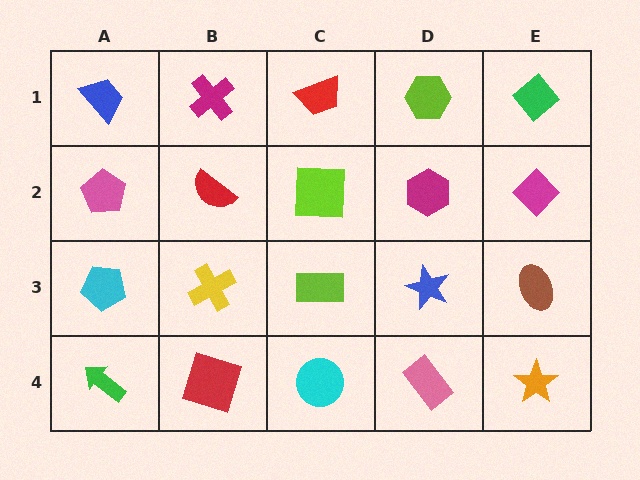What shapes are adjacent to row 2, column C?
A red trapezoid (row 1, column C), a lime rectangle (row 3, column C), a red semicircle (row 2, column B), a magenta hexagon (row 2, column D).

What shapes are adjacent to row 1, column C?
A lime square (row 2, column C), a magenta cross (row 1, column B), a lime hexagon (row 1, column D).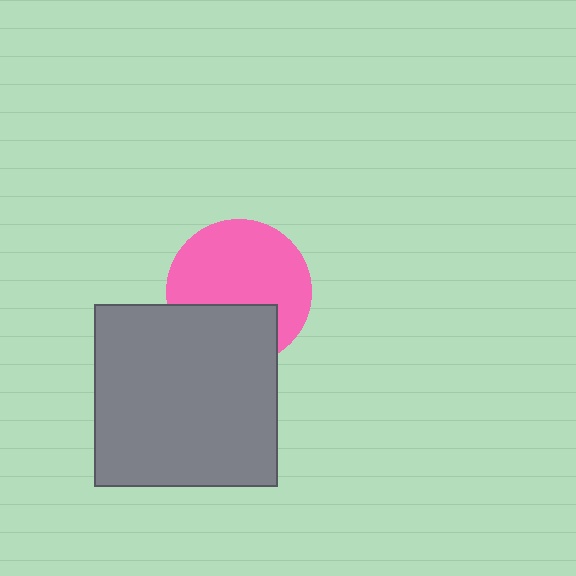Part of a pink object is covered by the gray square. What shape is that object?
It is a circle.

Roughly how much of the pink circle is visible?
Most of it is visible (roughly 67%).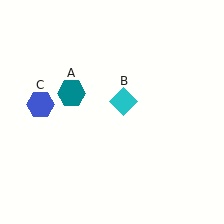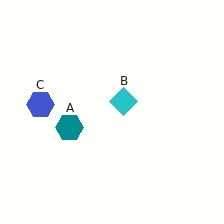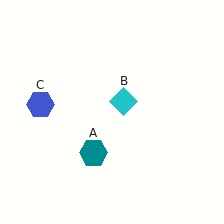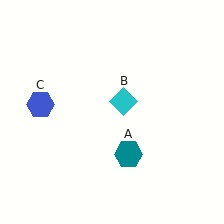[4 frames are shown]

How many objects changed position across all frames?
1 object changed position: teal hexagon (object A).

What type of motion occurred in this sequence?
The teal hexagon (object A) rotated counterclockwise around the center of the scene.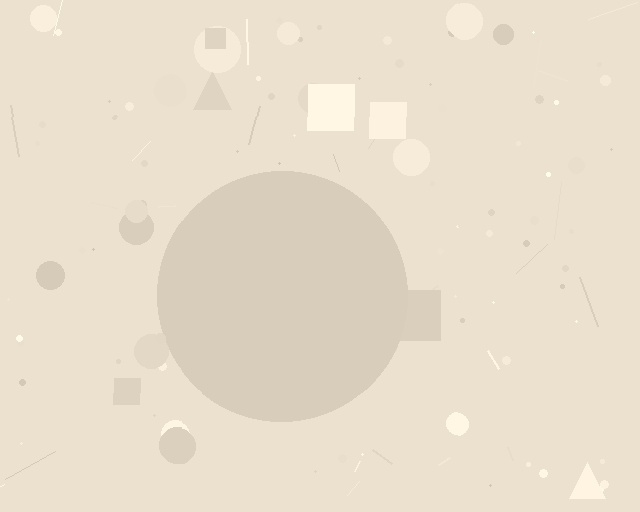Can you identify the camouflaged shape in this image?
The camouflaged shape is a circle.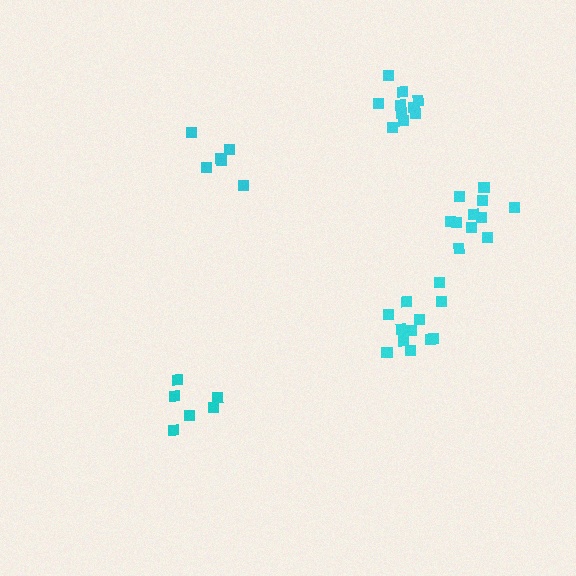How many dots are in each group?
Group 1: 6 dots, Group 2: 6 dots, Group 3: 10 dots, Group 4: 11 dots, Group 5: 12 dots (45 total).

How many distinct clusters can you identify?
There are 5 distinct clusters.